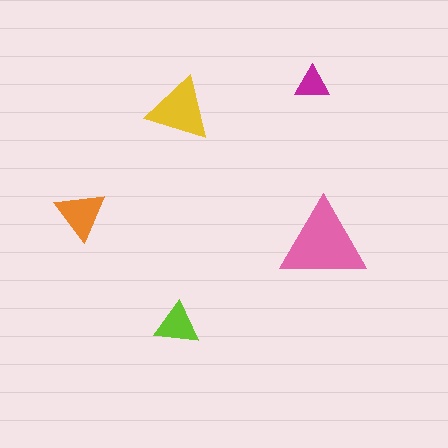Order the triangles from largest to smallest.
the pink one, the yellow one, the orange one, the lime one, the magenta one.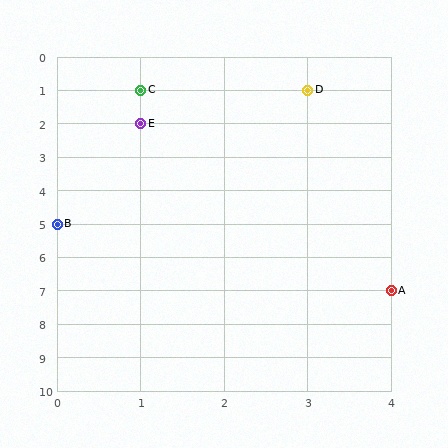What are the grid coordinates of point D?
Point D is at grid coordinates (3, 1).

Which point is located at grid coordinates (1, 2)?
Point E is at (1, 2).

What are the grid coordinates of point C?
Point C is at grid coordinates (1, 1).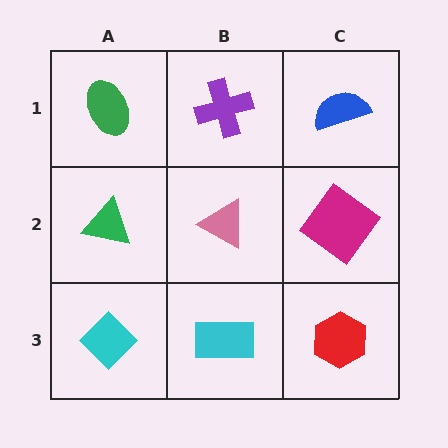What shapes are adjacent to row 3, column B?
A pink triangle (row 2, column B), a cyan diamond (row 3, column A), a red hexagon (row 3, column C).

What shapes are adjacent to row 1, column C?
A magenta diamond (row 2, column C), a purple cross (row 1, column B).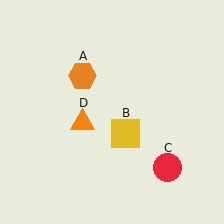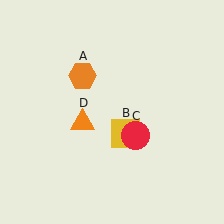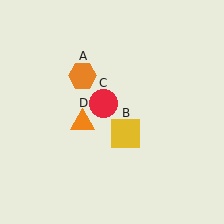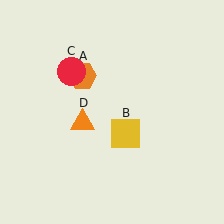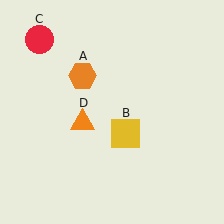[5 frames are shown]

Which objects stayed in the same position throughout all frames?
Orange hexagon (object A) and yellow square (object B) and orange triangle (object D) remained stationary.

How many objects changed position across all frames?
1 object changed position: red circle (object C).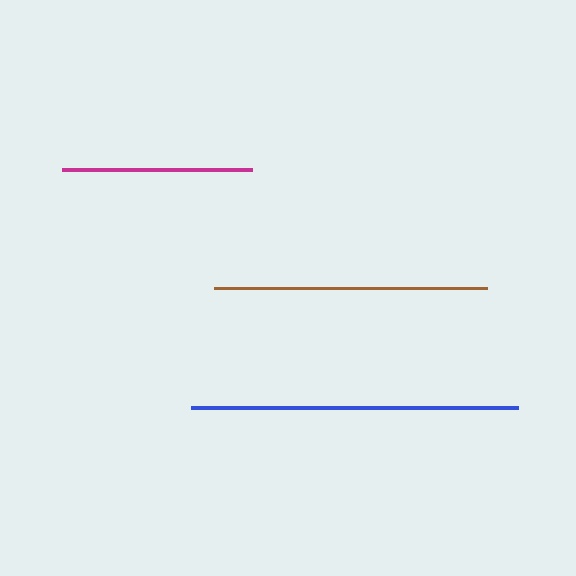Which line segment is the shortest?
The magenta line is the shortest at approximately 190 pixels.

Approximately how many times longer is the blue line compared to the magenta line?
The blue line is approximately 1.7 times the length of the magenta line.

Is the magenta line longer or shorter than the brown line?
The brown line is longer than the magenta line.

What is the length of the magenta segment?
The magenta segment is approximately 190 pixels long.